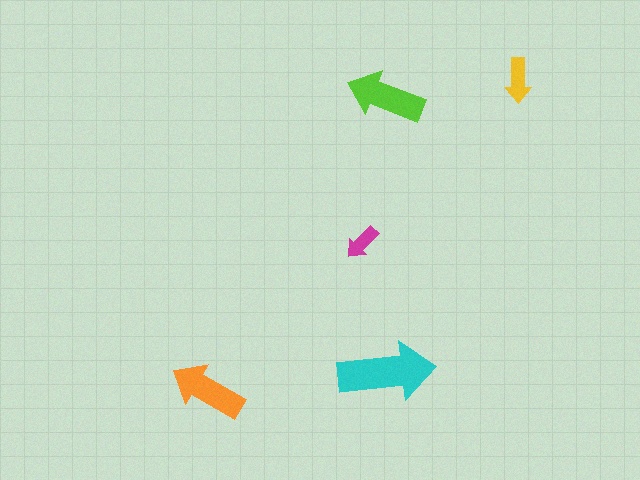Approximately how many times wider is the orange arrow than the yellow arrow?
About 1.5 times wider.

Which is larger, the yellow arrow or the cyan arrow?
The cyan one.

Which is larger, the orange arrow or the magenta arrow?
The orange one.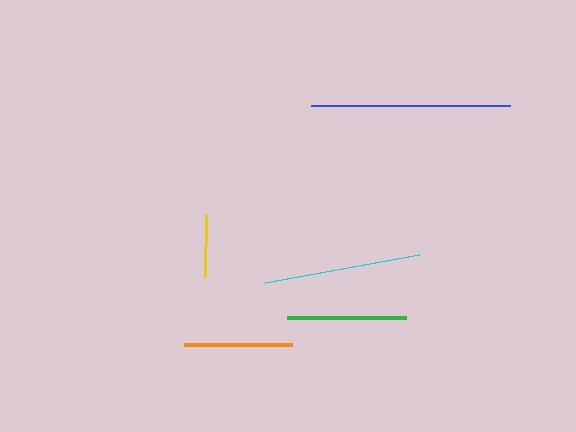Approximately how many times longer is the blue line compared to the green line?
The blue line is approximately 1.7 times the length of the green line.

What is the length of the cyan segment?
The cyan segment is approximately 157 pixels long.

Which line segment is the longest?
The blue line is the longest at approximately 199 pixels.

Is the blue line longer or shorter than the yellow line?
The blue line is longer than the yellow line.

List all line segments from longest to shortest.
From longest to shortest: blue, cyan, green, orange, yellow.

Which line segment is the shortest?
The yellow line is the shortest at approximately 64 pixels.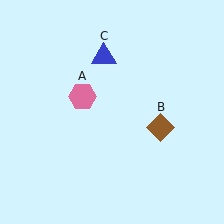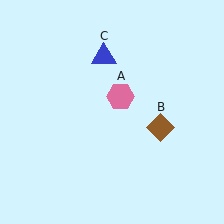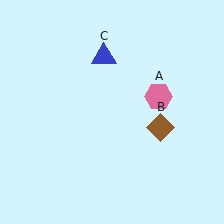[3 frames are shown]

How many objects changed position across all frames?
1 object changed position: pink hexagon (object A).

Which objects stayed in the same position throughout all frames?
Brown diamond (object B) and blue triangle (object C) remained stationary.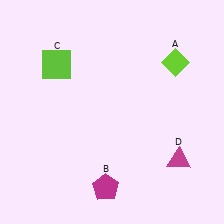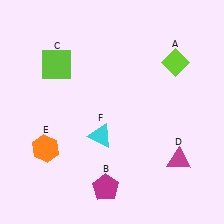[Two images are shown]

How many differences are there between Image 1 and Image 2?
There are 2 differences between the two images.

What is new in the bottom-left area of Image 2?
An orange hexagon (E) was added in the bottom-left area of Image 2.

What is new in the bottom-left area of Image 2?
A cyan triangle (F) was added in the bottom-left area of Image 2.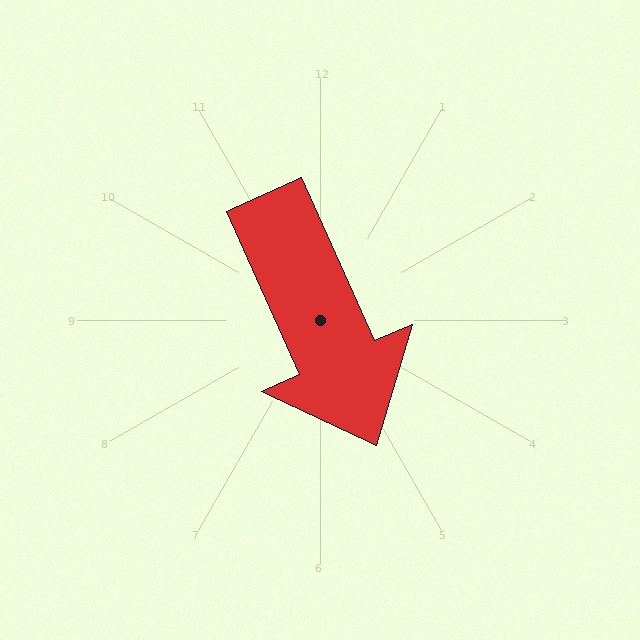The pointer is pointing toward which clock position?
Roughly 5 o'clock.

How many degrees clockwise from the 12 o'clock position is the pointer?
Approximately 156 degrees.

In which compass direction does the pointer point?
Southeast.